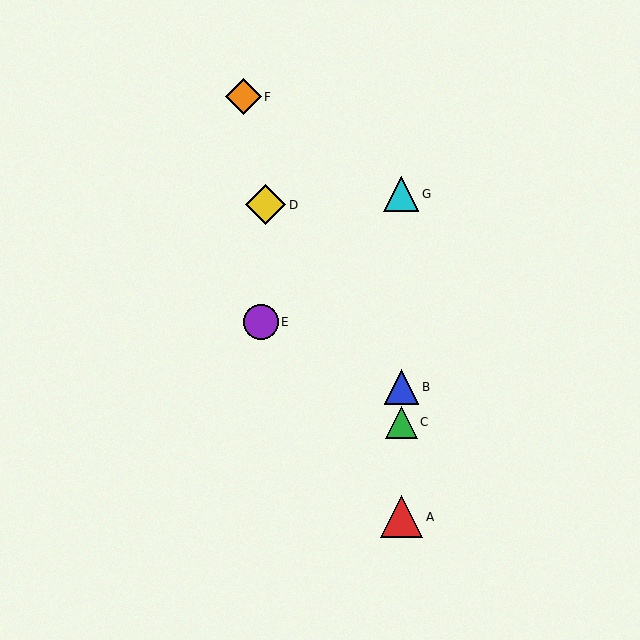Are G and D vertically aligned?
No, G is at x≈401 and D is at x≈266.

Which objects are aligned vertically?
Objects A, B, C, G are aligned vertically.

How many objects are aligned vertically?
4 objects (A, B, C, G) are aligned vertically.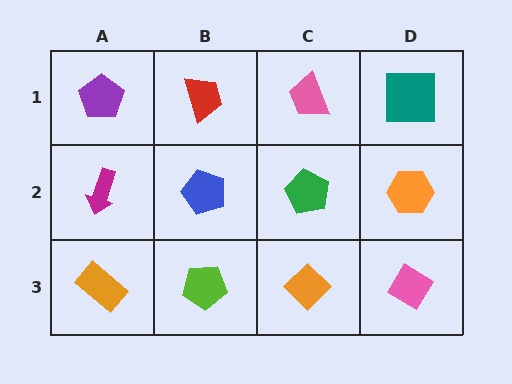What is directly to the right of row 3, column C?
A pink diamond.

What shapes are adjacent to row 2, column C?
A pink trapezoid (row 1, column C), an orange diamond (row 3, column C), a blue pentagon (row 2, column B), an orange hexagon (row 2, column D).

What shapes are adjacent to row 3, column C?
A green pentagon (row 2, column C), a lime pentagon (row 3, column B), a pink diamond (row 3, column D).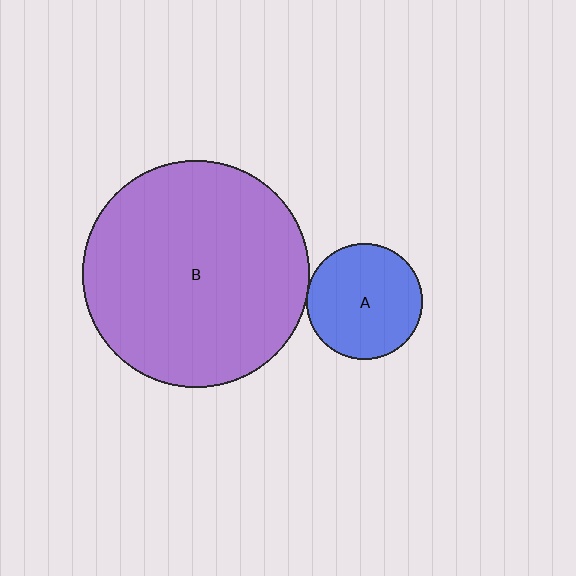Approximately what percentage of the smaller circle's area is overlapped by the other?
Approximately 5%.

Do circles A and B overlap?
Yes.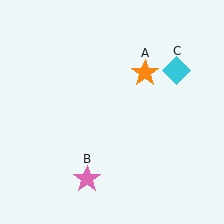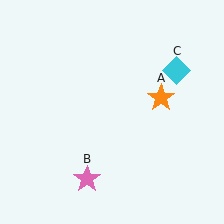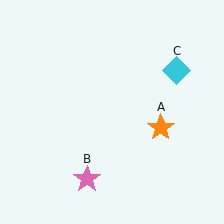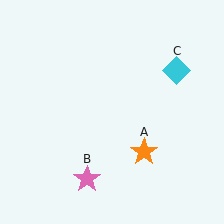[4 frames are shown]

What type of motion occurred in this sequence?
The orange star (object A) rotated clockwise around the center of the scene.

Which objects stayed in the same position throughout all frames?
Pink star (object B) and cyan diamond (object C) remained stationary.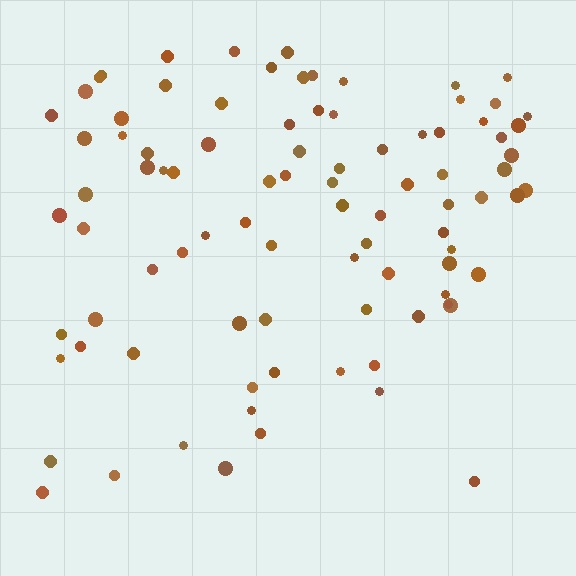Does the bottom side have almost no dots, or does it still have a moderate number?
Still a moderate number, just noticeably fewer than the top.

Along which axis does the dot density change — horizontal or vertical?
Vertical.